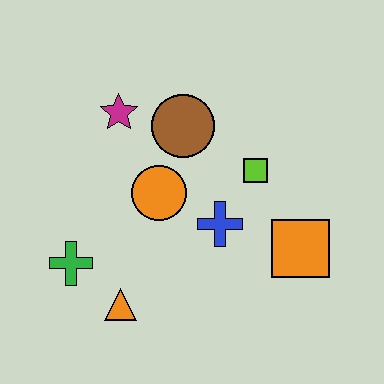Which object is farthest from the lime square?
The green cross is farthest from the lime square.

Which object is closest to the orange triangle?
The green cross is closest to the orange triangle.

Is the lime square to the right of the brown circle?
Yes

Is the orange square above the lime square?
No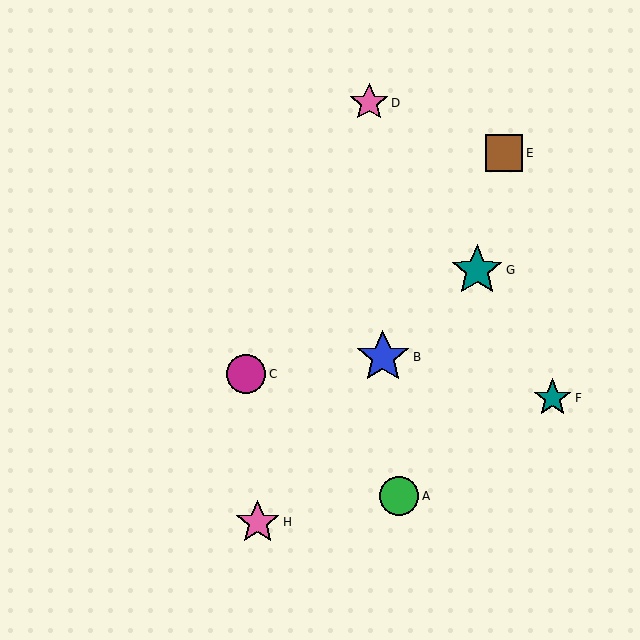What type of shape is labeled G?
Shape G is a teal star.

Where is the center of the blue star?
The center of the blue star is at (383, 357).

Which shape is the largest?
The blue star (labeled B) is the largest.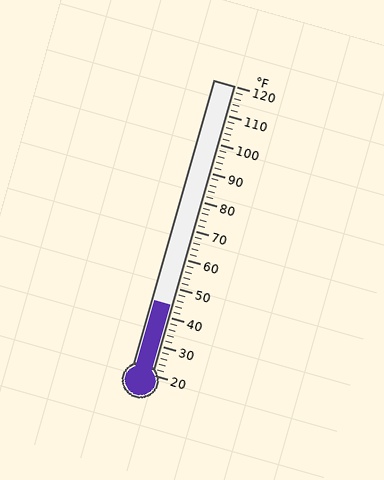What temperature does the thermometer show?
The thermometer shows approximately 44°F.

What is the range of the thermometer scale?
The thermometer scale ranges from 20°F to 120°F.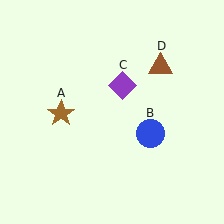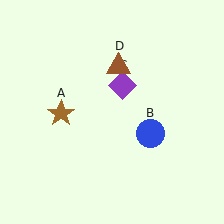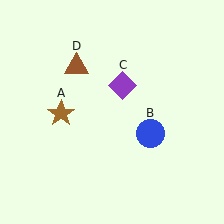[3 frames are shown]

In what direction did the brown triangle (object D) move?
The brown triangle (object D) moved left.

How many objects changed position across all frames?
1 object changed position: brown triangle (object D).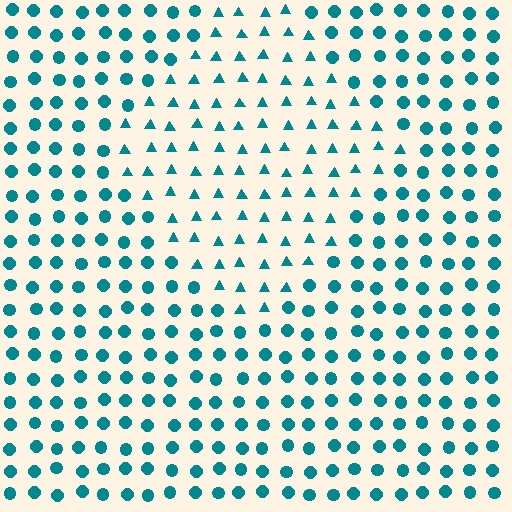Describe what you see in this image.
The image is filled with small teal elements arranged in a uniform grid. A diamond-shaped region contains triangles, while the surrounding area contains circles. The boundary is defined purely by the change in element shape.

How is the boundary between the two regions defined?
The boundary is defined by a change in element shape: triangles inside vs. circles outside. All elements share the same color and spacing.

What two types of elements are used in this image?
The image uses triangles inside the diamond region and circles outside it.